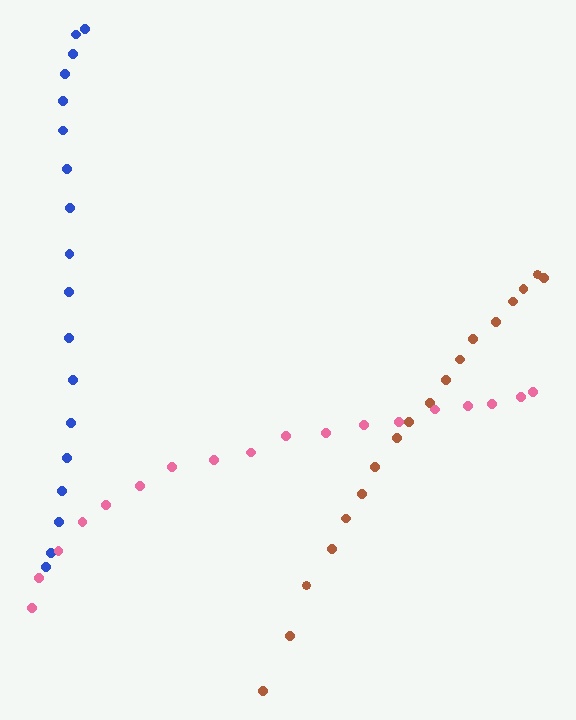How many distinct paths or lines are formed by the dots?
There are 3 distinct paths.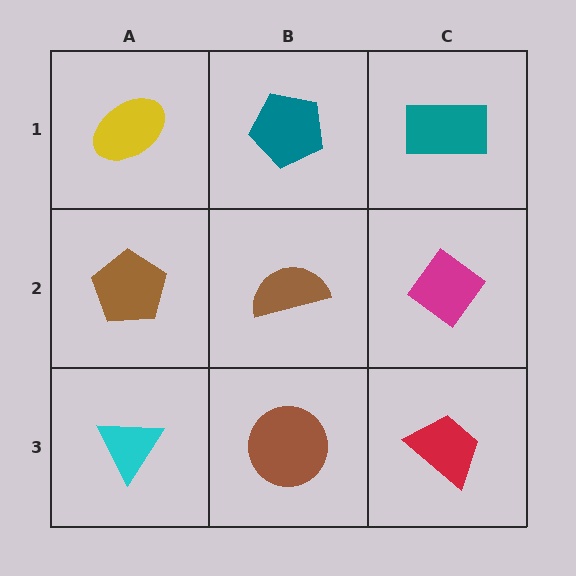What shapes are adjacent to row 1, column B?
A brown semicircle (row 2, column B), a yellow ellipse (row 1, column A), a teal rectangle (row 1, column C).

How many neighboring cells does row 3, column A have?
2.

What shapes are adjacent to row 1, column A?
A brown pentagon (row 2, column A), a teal pentagon (row 1, column B).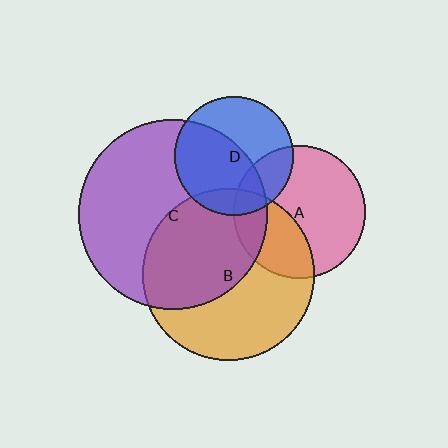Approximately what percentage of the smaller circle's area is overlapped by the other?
Approximately 15%.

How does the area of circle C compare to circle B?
Approximately 1.2 times.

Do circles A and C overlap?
Yes.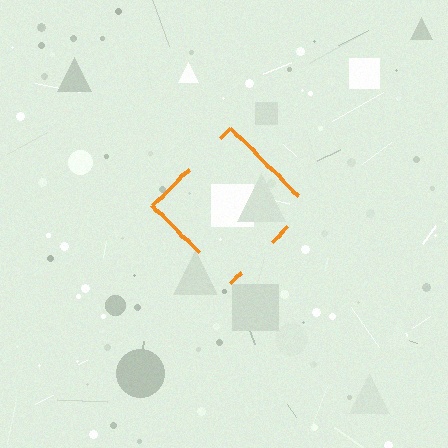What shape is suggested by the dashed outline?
The dashed outline suggests a diamond.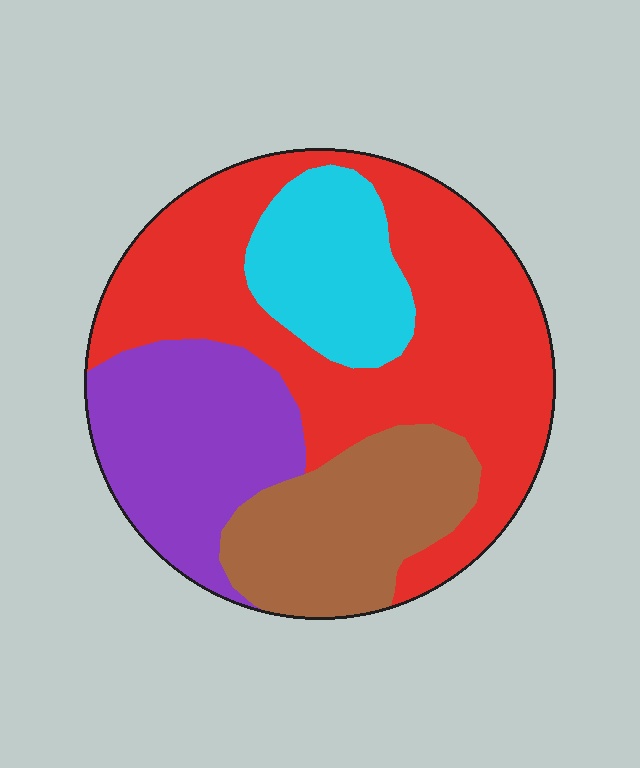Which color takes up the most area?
Red, at roughly 45%.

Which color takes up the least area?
Cyan, at roughly 15%.